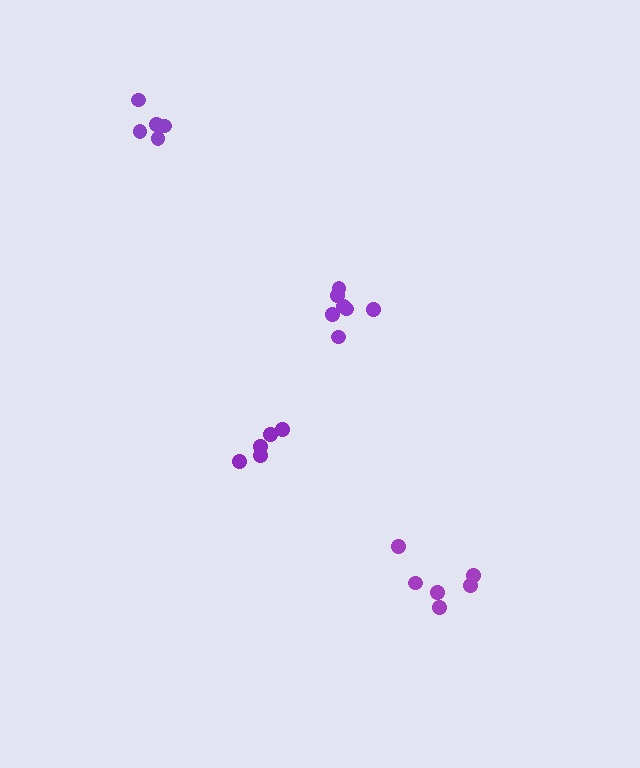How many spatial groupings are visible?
There are 4 spatial groupings.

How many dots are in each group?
Group 1: 5 dots, Group 2: 7 dots, Group 3: 5 dots, Group 4: 6 dots (23 total).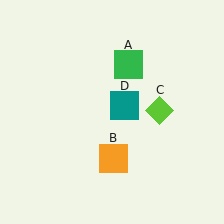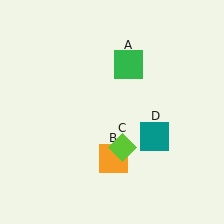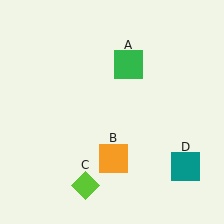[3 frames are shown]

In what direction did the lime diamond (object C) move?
The lime diamond (object C) moved down and to the left.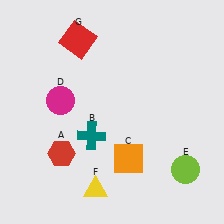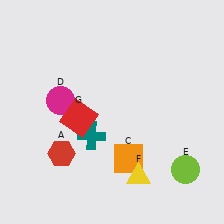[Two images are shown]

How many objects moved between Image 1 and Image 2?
2 objects moved between the two images.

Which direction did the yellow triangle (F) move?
The yellow triangle (F) moved right.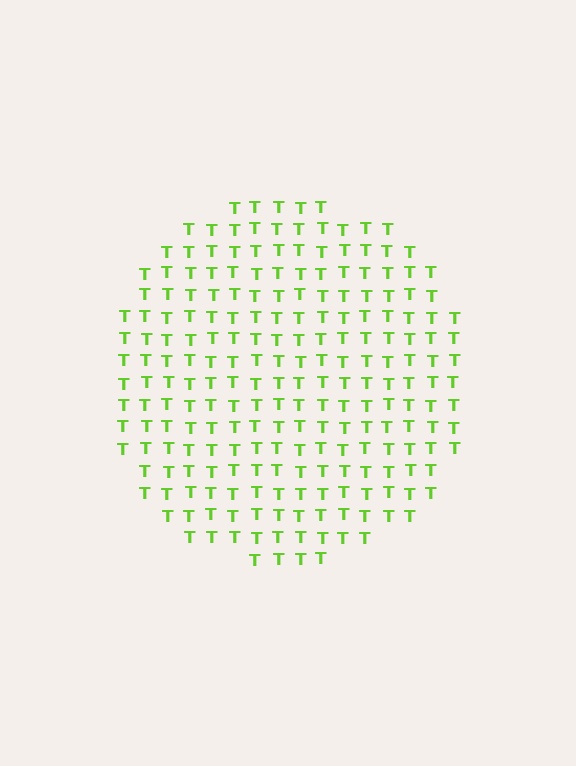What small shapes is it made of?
It is made of small letter T's.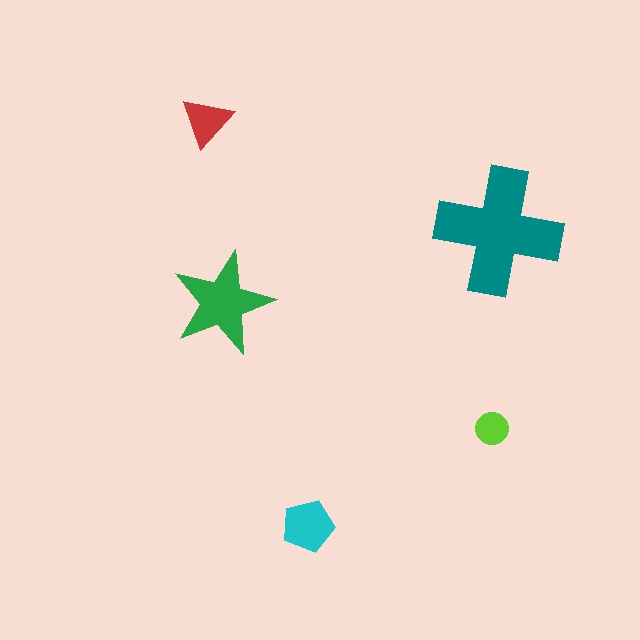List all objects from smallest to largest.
The lime circle, the red triangle, the cyan pentagon, the green star, the teal cross.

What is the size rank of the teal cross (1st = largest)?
1st.